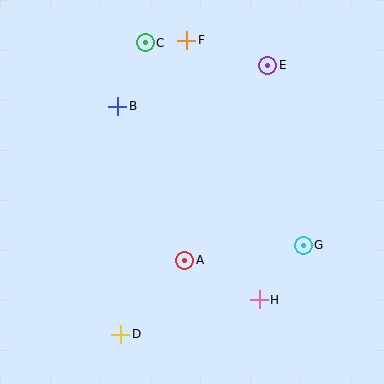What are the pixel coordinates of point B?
Point B is at (118, 106).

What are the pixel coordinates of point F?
Point F is at (187, 40).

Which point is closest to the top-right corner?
Point E is closest to the top-right corner.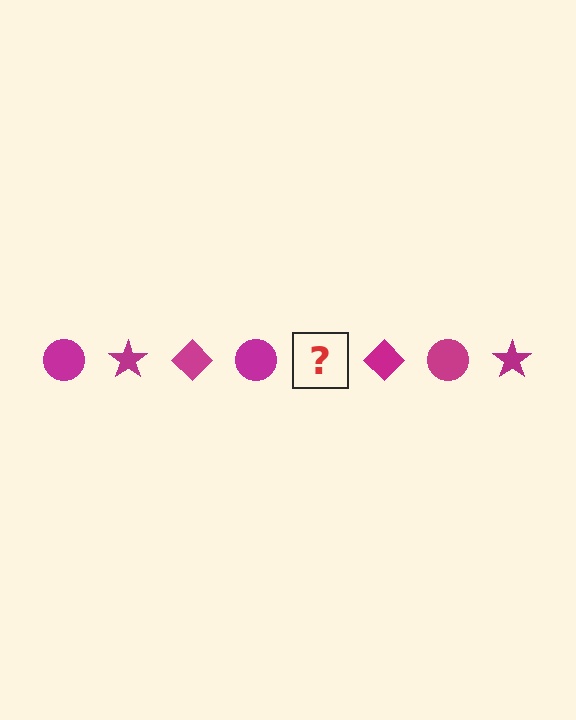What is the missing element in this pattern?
The missing element is a magenta star.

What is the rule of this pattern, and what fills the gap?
The rule is that the pattern cycles through circle, star, diamond shapes in magenta. The gap should be filled with a magenta star.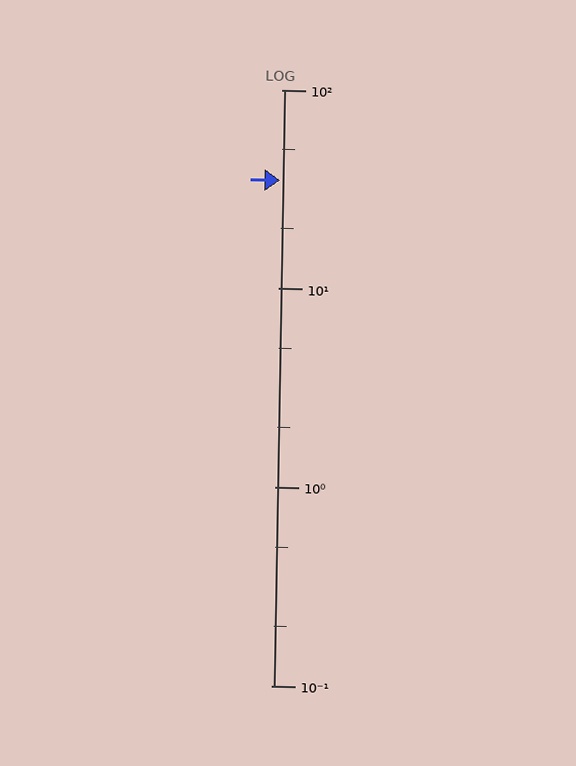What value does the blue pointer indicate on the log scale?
The pointer indicates approximately 35.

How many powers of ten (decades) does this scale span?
The scale spans 3 decades, from 0.1 to 100.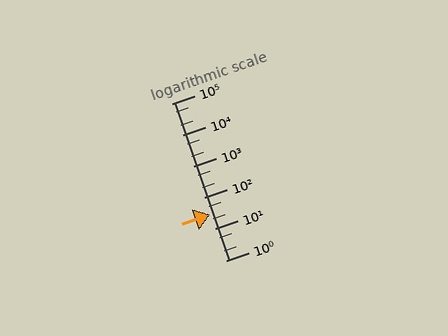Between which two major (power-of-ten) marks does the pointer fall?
The pointer is between 10 and 100.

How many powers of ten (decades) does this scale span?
The scale spans 5 decades, from 1 to 100000.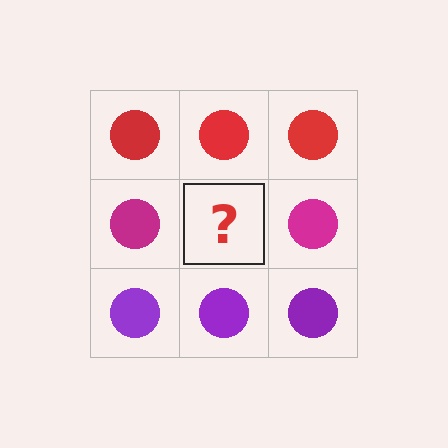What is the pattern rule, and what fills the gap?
The rule is that each row has a consistent color. The gap should be filled with a magenta circle.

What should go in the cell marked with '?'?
The missing cell should contain a magenta circle.